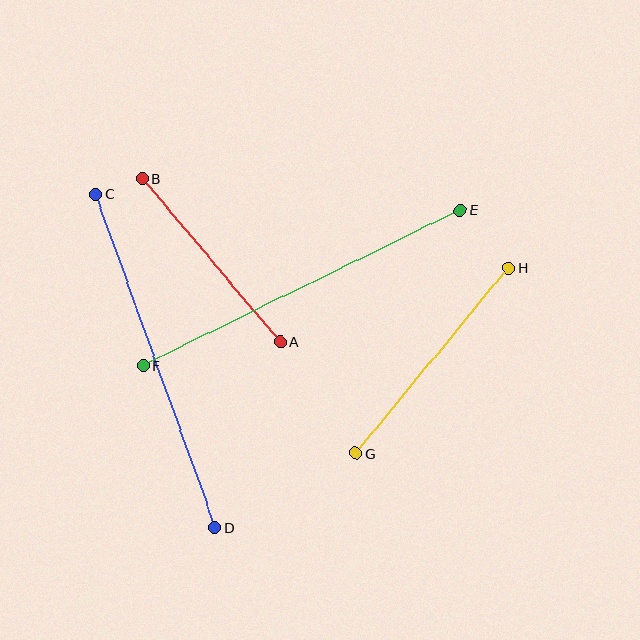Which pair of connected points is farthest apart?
Points C and D are farthest apart.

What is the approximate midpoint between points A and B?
The midpoint is at approximately (211, 260) pixels.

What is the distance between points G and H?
The distance is approximately 240 pixels.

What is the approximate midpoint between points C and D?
The midpoint is at approximately (155, 361) pixels.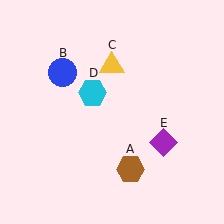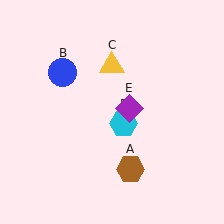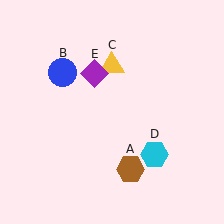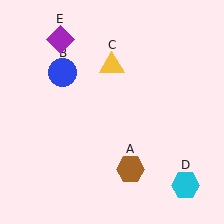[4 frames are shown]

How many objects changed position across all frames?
2 objects changed position: cyan hexagon (object D), purple diamond (object E).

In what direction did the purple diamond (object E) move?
The purple diamond (object E) moved up and to the left.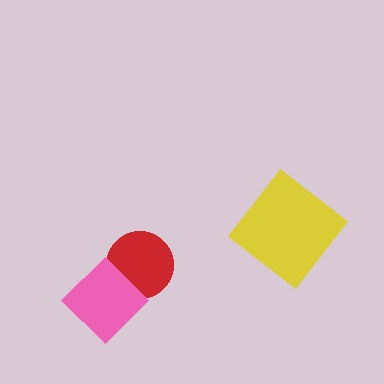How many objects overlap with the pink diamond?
1 object overlaps with the pink diamond.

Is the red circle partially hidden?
Yes, it is partially covered by another shape.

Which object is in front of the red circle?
The pink diamond is in front of the red circle.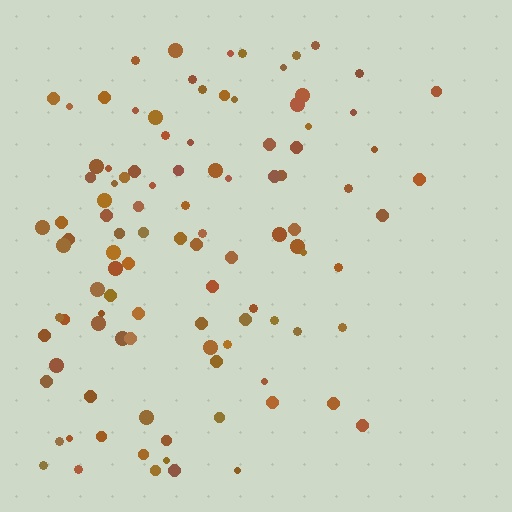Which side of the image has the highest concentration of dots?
The left.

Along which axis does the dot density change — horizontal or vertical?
Horizontal.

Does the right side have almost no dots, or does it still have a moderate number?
Still a moderate number, just noticeably fewer than the left.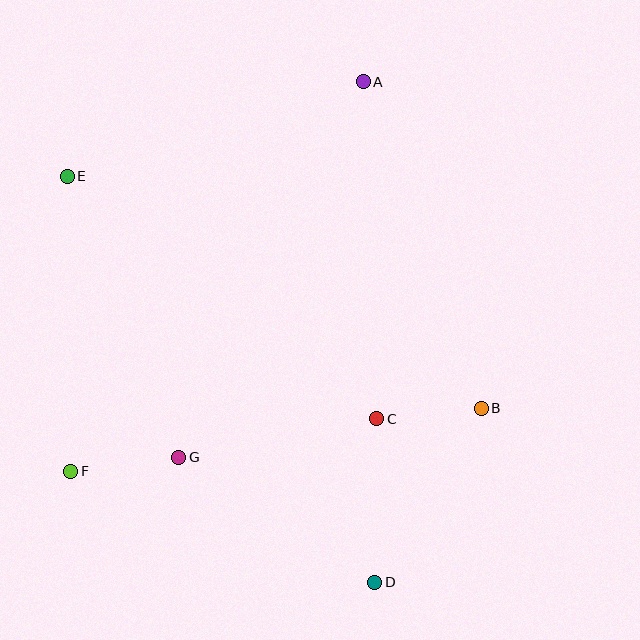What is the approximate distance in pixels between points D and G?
The distance between D and G is approximately 233 pixels.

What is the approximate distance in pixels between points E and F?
The distance between E and F is approximately 295 pixels.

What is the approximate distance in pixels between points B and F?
The distance between B and F is approximately 415 pixels.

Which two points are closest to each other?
Points B and C are closest to each other.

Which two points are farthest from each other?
Points D and E are farthest from each other.